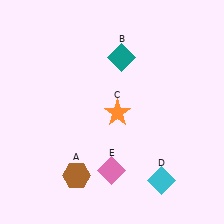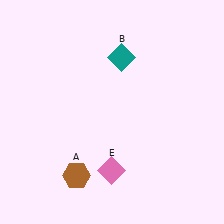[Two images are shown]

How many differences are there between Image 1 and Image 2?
There are 2 differences between the two images.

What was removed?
The orange star (C), the cyan diamond (D) were removed in Image 2.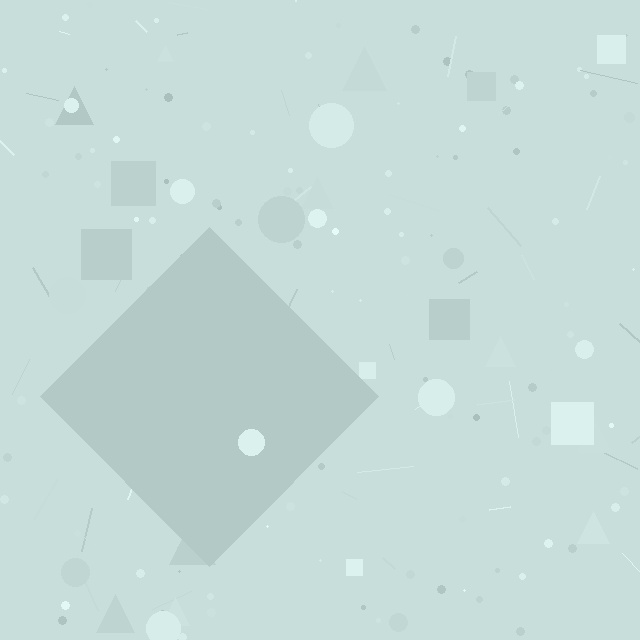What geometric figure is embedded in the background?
A diamond is embedded in the background.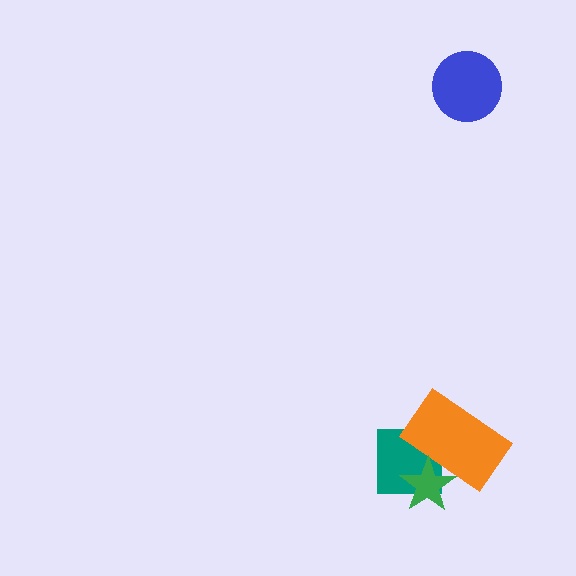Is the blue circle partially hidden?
No, no other shape covers it.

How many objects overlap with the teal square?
2 objects overlap with the teal square.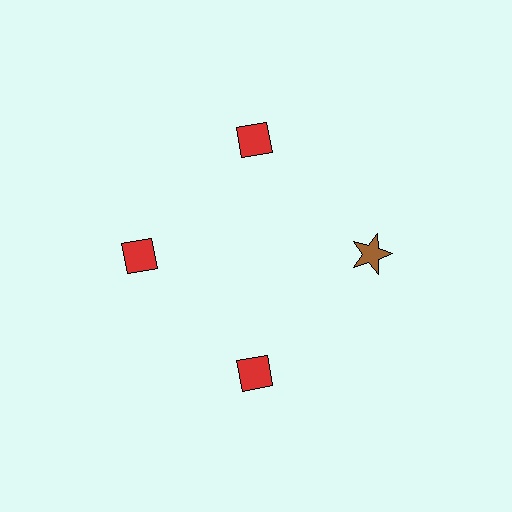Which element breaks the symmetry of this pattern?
The brown star at roughly the 3 o'clock position breaks the symmetry. All other shapes are red diamonds.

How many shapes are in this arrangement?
There are 4 shapes arranged in a ring pattern.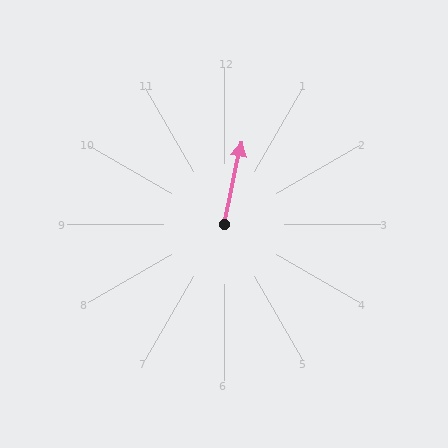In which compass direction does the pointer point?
North.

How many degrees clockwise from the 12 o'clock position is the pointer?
Approximately 12 degrees.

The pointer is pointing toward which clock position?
Roughly 12 o'clock.